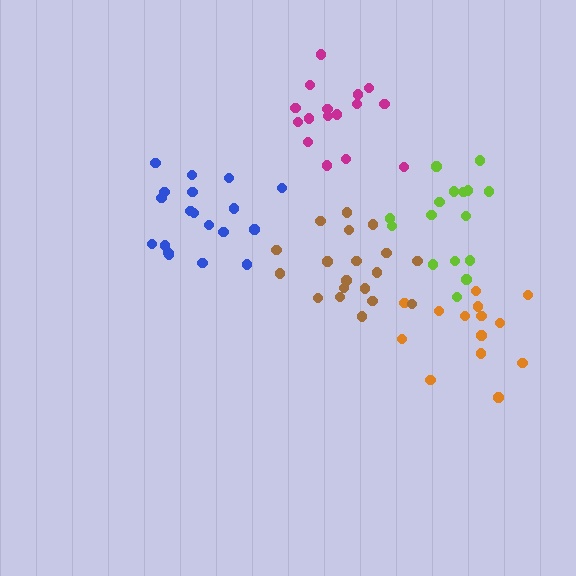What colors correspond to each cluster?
The clusters are colored: orange, blue, magenta, lime, brown.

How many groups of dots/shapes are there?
There are 5 groups.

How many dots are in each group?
Group 1: 14 dots, Group 2: 19 dots, Group 3: 16 dots, Group 4: 16 dots, Group 5: 19 dots (84 total).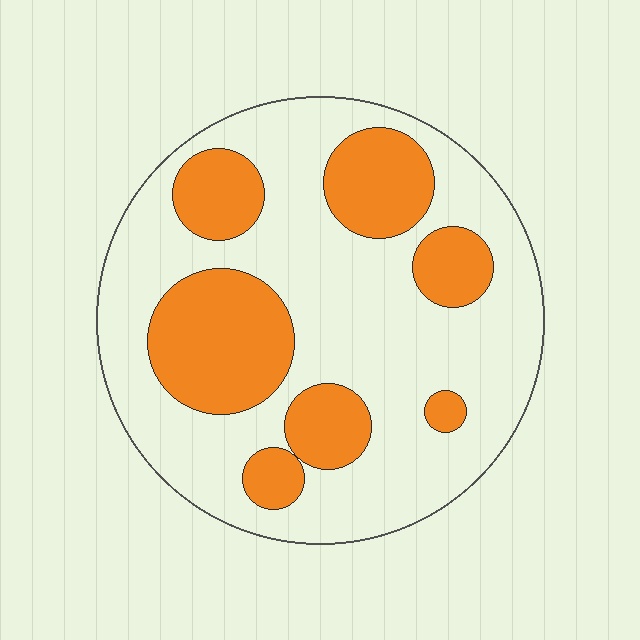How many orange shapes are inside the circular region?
7.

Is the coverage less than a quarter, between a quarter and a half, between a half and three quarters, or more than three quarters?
Between a quarter and a half.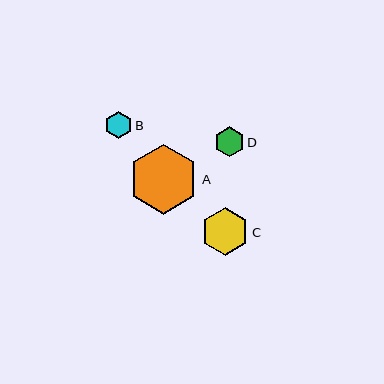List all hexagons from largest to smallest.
From largest to smallest: A, C, D, B.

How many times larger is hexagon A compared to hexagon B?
Hexagon A is approximately 2.6 times the size of hexagon B.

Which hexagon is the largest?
Hexagon A is the largest with a size of approximately 70 pixels.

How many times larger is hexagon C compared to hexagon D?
Hexagon C is approximately 1.6 times the size of hexagon D.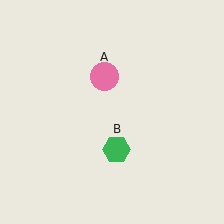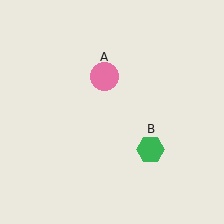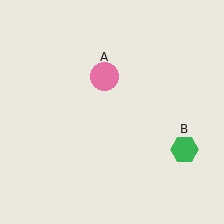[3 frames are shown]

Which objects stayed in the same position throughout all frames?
Pink circle (object A) remained stationary.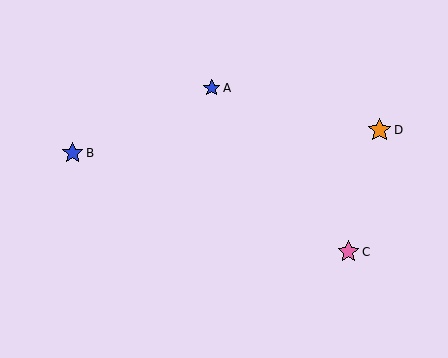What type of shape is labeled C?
Shape C is a pink star.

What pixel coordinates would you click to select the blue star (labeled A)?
Click at (212, 88) to select the blue star A.